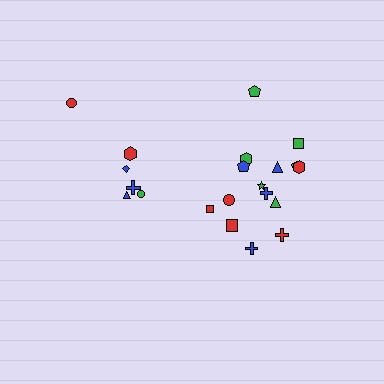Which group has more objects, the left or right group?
The right group.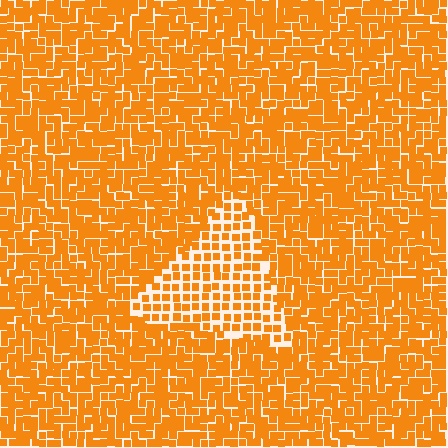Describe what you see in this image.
The image contains small orange elements arranged at two different densities. A triangle-shaped region is visible where the elements are less densely packed than the surrounding area.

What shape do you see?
I see a triangle.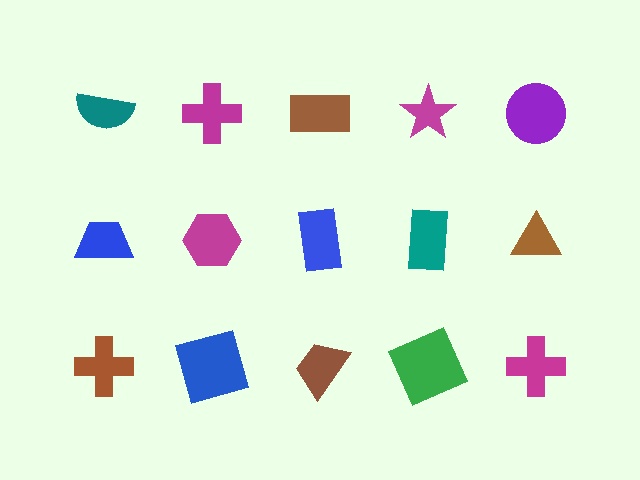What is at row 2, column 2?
A magenta hexagon.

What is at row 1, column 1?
A teal semicircle.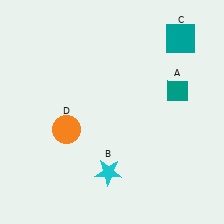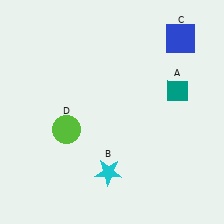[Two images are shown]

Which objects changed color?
C changed from teal to blue. D changed from orange to lime.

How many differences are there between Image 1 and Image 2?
There are 2 differences between the two images.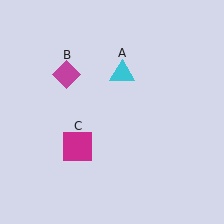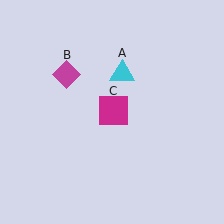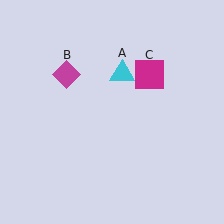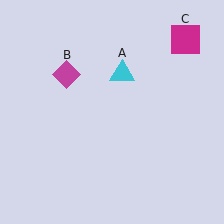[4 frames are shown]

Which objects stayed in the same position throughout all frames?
Cyan triangle (object A) and magenta diamond (object B) remained stationary.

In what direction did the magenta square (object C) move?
The magenta square (object C) moved up and to the right.